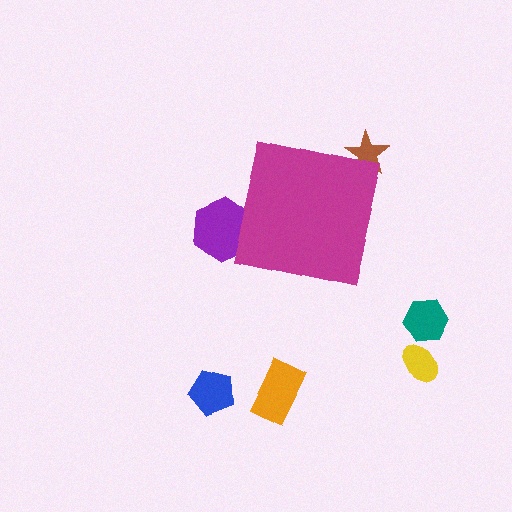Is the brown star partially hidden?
Yes, the brown star is partially hidden behind the magenta square.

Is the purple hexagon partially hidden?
Yes, the purple hexagon is partially hidden behind the magenta square.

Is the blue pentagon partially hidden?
No, the blue pentagon is fully visible.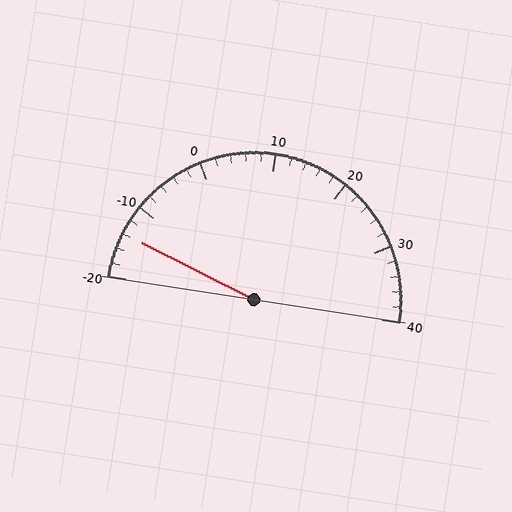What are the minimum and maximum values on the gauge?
The gauge ranges from -20 to 40.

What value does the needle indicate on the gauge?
The needle indicates approximately -14.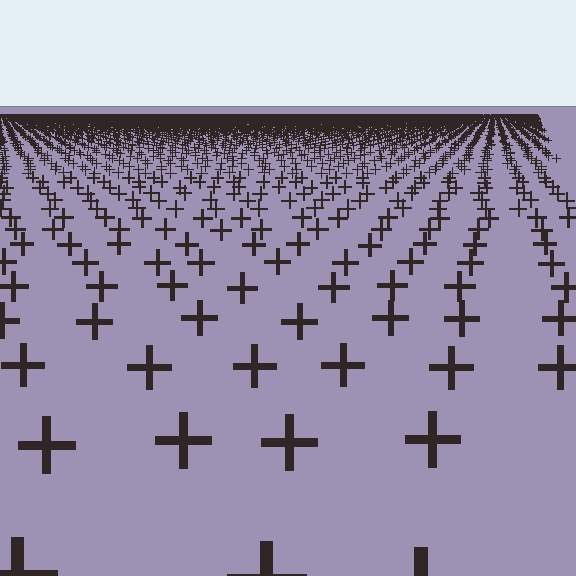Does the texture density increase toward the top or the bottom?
Density increases toward the top.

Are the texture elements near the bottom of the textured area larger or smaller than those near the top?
Larger. Near the bottom, elements are closer to the viewer and appear at a bigger on-screen size.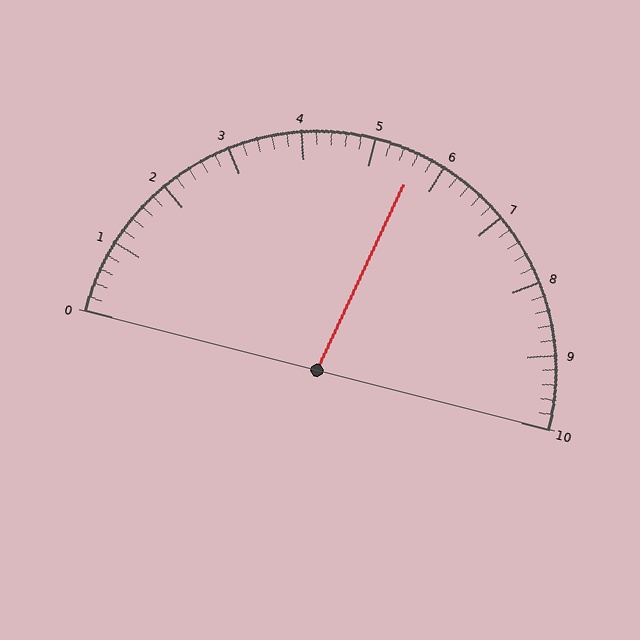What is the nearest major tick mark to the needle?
The nearest major tick mark is 6.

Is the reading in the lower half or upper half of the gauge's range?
The reading is in the upper half of the range (0 to 10).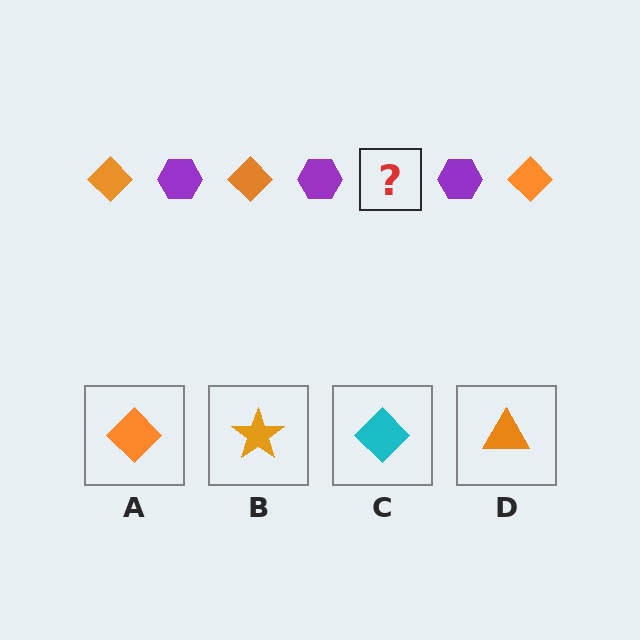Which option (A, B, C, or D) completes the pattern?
A.